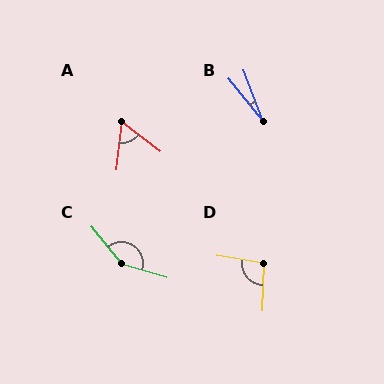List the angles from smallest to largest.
B (19°), A (60°), D (98°), C (146°).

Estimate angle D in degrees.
Approximately 98 degrees.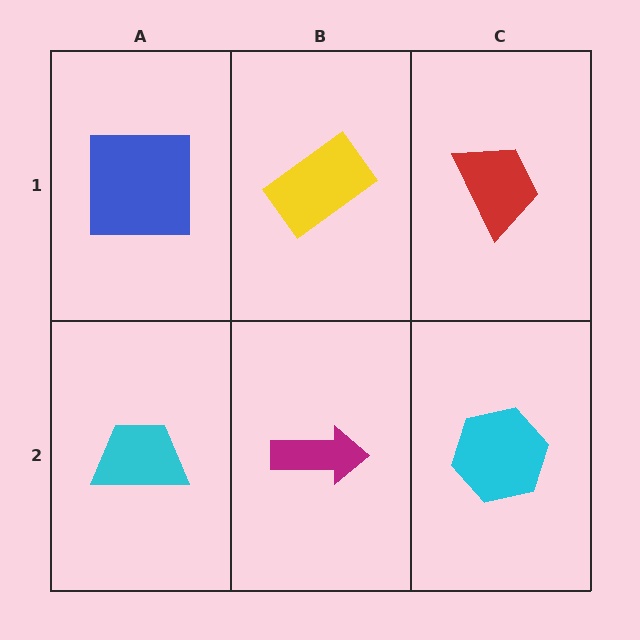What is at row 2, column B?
A magenta arrow.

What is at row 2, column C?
A cyan hexagon.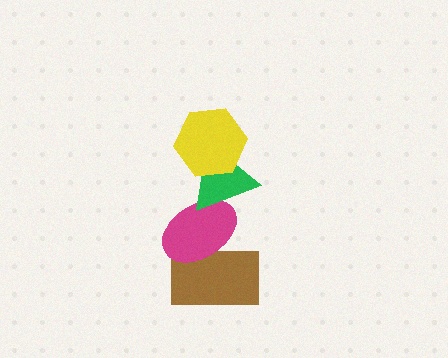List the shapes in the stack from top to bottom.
From top to bottom: the yellow hexagon, the green triangle, the magenta ellipse, the brown rectangle.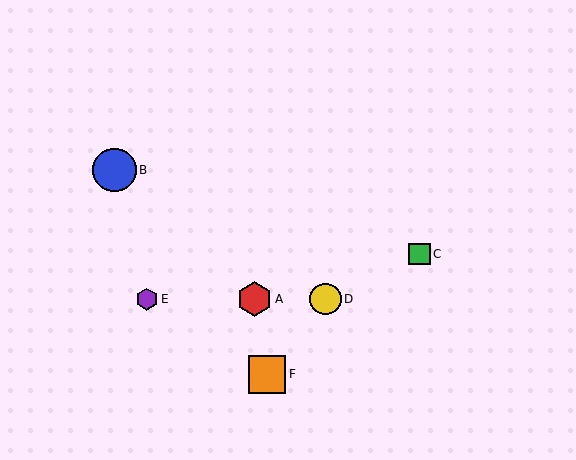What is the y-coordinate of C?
Object C is at y≈254.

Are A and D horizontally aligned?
Yes, both are at y≈299.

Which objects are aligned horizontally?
Objects A, D, E are aligned horizontally.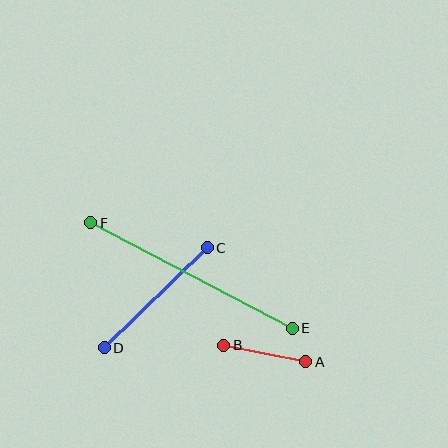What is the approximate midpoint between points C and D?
The midpoint is at approximately (156, 298) pixels.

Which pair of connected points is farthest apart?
Points E and F are farthest apart.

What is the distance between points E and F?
The distance is approximately 227 pixels.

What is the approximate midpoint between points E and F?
The midpoint is at approximately (192, 275) pixels.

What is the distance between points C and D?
The distance is approximately 144 pixels.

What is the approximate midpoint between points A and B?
The midpoint is at approximately (265, 354) pixels.